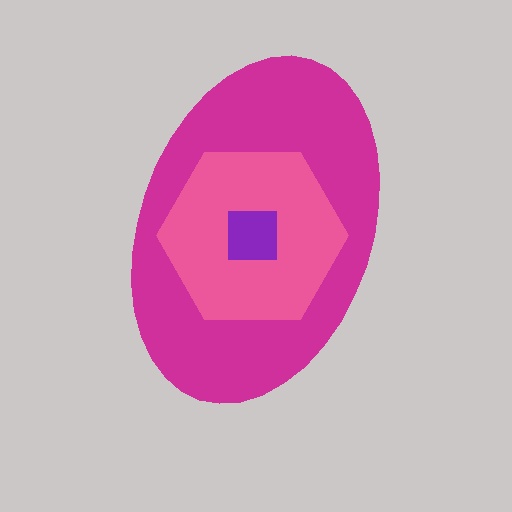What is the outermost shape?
The magenta ellipse.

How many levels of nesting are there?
3.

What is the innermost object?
The purple square.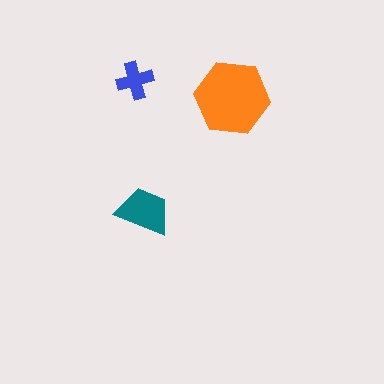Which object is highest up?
The blue cross is topmost.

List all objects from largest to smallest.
The orange hexagon, the teal trapezoid, the blue cross.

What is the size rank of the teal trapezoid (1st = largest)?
2nd.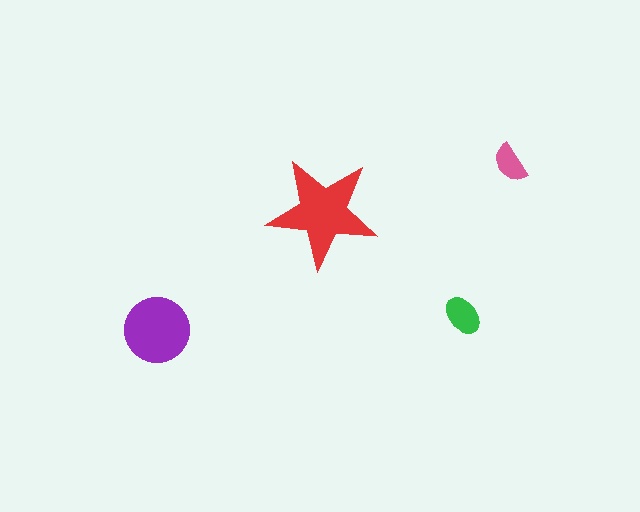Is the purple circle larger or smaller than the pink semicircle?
Larger.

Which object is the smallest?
The pink semicircle.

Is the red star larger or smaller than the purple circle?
Larger.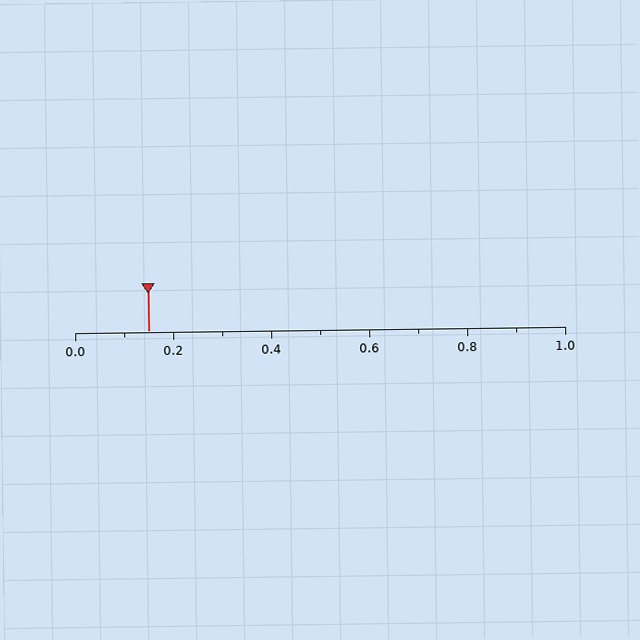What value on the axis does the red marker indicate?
The marker indicates approximately 0.15.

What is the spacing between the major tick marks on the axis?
The major ticks are spaced 0.2 apart.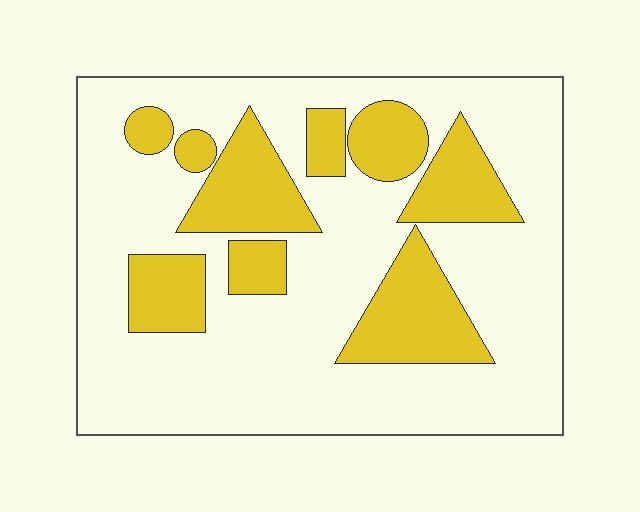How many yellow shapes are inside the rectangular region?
9.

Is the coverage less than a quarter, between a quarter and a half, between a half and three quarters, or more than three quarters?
Between a quarter and a half.